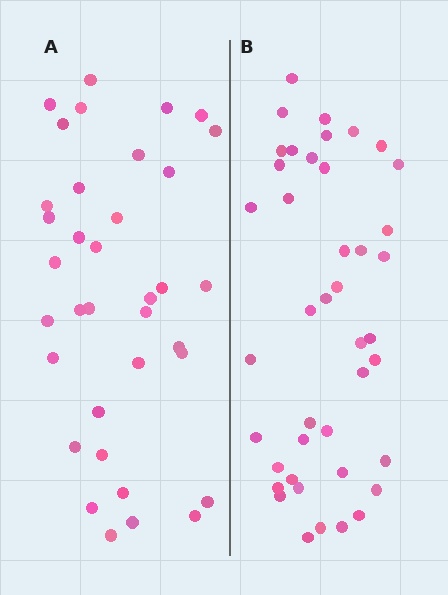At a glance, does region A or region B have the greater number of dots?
Region B (the right region) has more dots.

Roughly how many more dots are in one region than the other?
Region B has about 6 more dots than region A.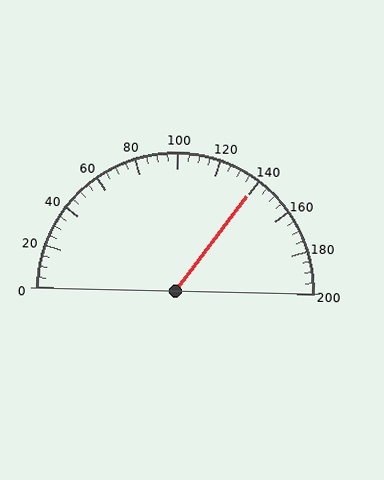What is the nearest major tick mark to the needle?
The nearest major tick mark is 140.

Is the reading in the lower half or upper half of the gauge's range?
The reading is in the upper half of the range (0 to 200).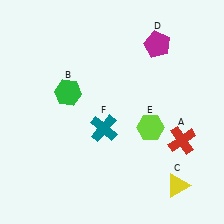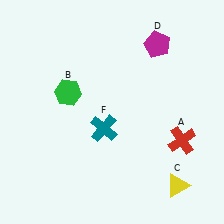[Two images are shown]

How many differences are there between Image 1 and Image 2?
There is 1 difference between the two images.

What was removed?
The lime hexagon (E) was removed in Image 2.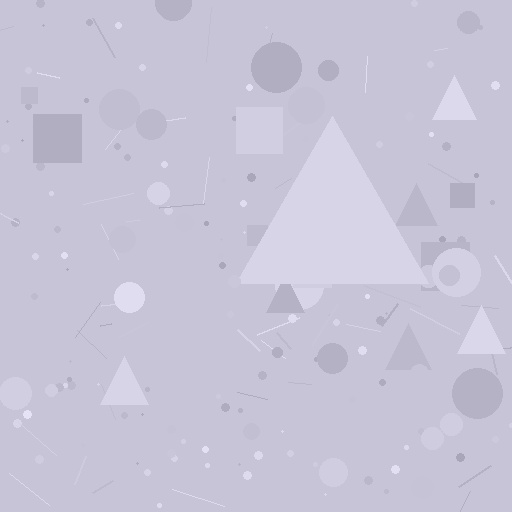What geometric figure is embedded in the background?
A triangle is embedded in the background.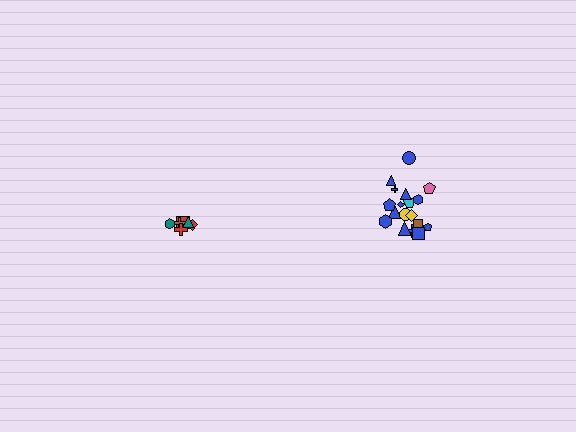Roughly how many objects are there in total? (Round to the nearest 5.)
Roughly 25 objects in total.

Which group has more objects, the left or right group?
The right group.